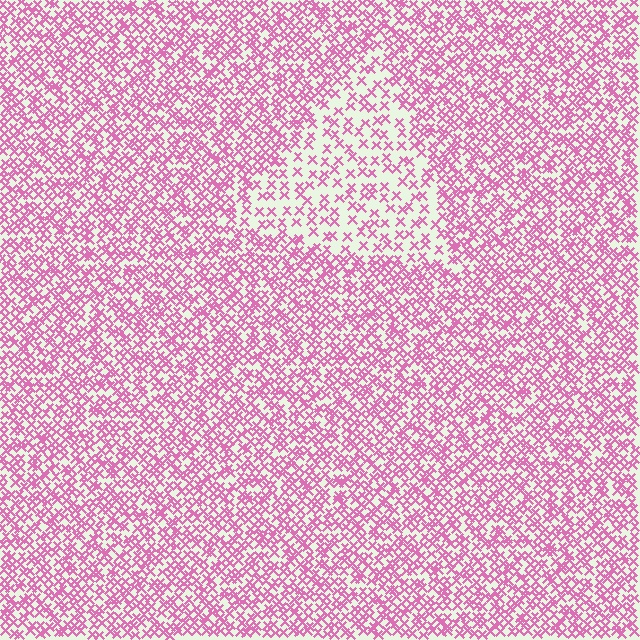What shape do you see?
I see a triangle.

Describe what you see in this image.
The image contains small pink elements arranged at two different densities. A triangle-shaped region is visible where the elements are less densely packed than the surrounding area.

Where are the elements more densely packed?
The elements are more densely packed outside the triangle boundary.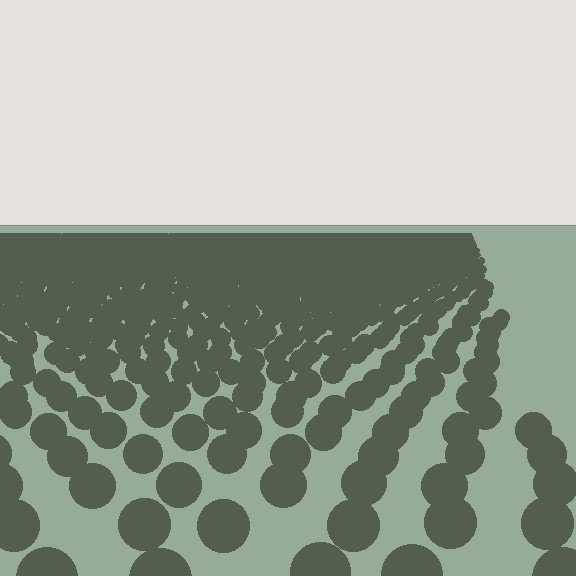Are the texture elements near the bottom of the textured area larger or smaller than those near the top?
Larger. Near the bottom, elements are closer to the viewer and appear at a bigger on-screen size.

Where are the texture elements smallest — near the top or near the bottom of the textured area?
Near the top.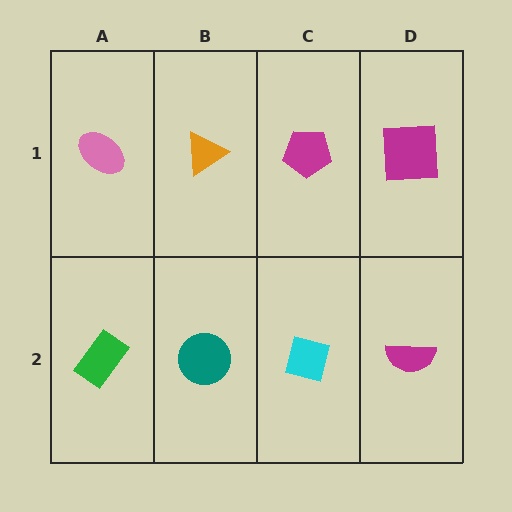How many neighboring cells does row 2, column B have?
3.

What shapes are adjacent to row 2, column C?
A magenta pentagon (row 1, column C), a teal circle (row 2, column B), a magenta semicircle (row 2, column D).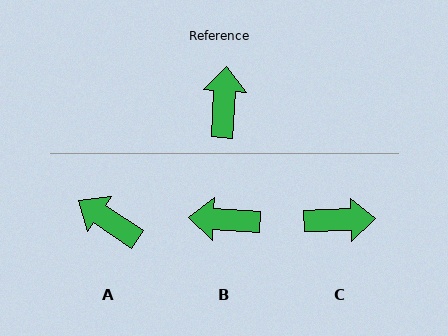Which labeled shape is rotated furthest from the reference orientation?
B, about 90 degrees away.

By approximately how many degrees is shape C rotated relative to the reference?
Approximately 85 degrees clockwise.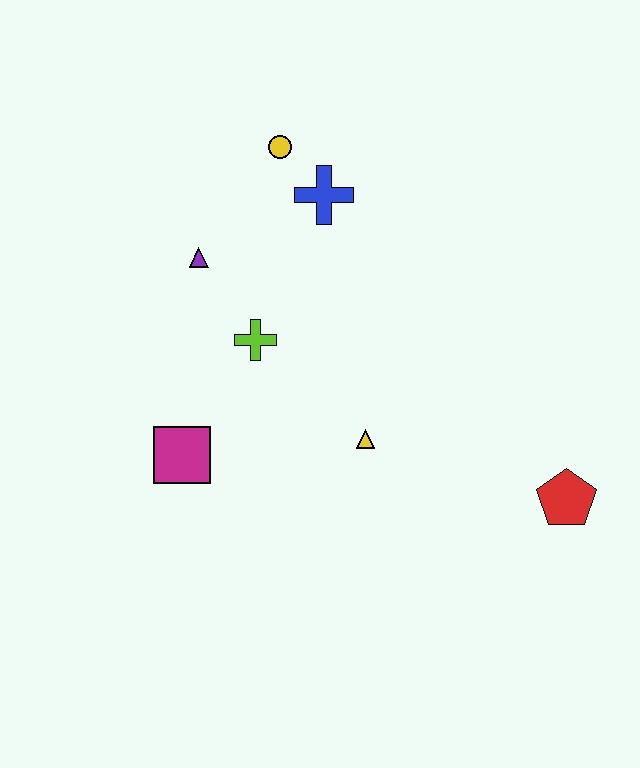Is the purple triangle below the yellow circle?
Yes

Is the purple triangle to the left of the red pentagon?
Yes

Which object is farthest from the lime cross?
The red pentagon is farthest from the lime cross.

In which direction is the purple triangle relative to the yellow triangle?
The purple triangle is above the yellow triangle.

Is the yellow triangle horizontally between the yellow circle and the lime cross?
No